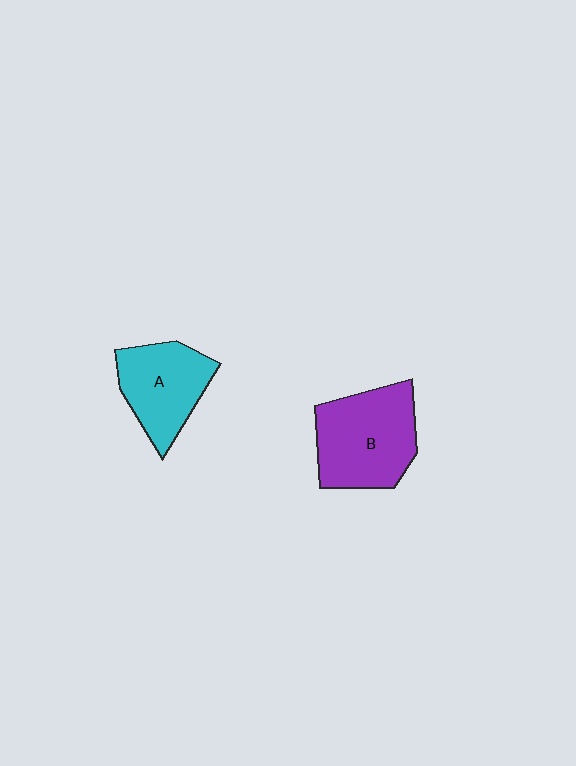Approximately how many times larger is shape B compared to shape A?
Approximately 1.3 times.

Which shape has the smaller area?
Shape A (cyan).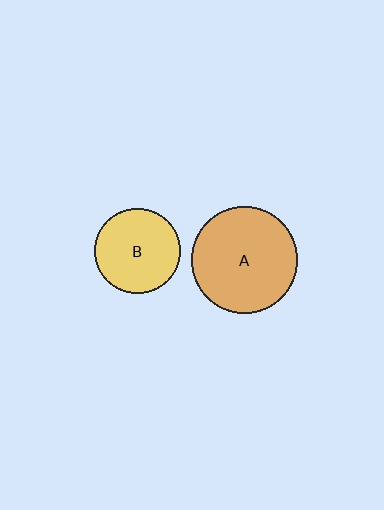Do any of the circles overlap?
No, none of the circles overlap.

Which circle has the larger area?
Circle A (orange).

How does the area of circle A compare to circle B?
Approximately 1.5 times.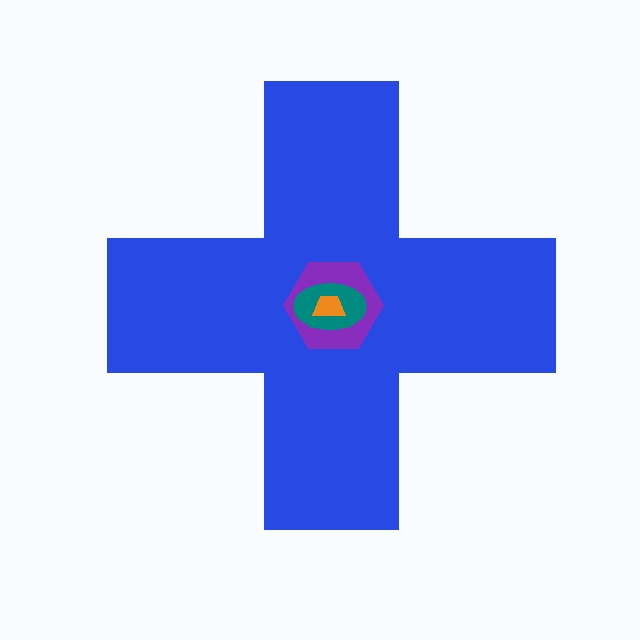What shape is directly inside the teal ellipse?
The orange trapezoid.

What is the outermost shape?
The blue cross.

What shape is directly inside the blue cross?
The purple hexagon.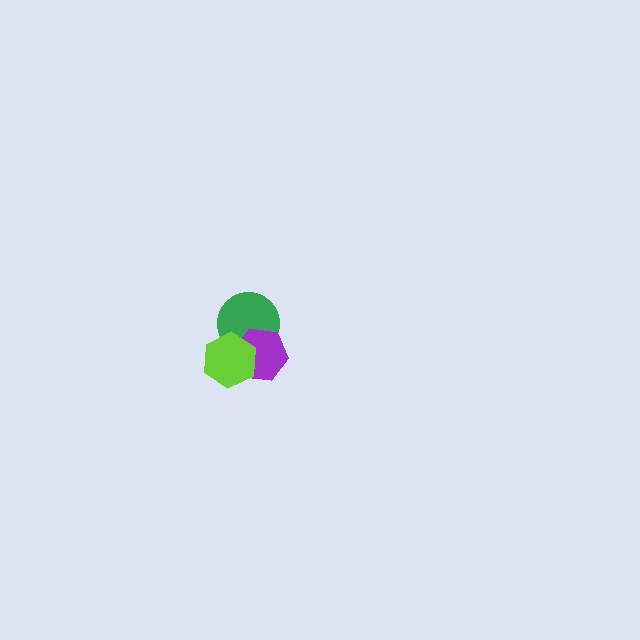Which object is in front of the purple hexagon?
The lime hexagon is in front of the purple hexagon.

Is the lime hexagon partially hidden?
No, no other shape covers it.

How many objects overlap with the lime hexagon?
2 objects overlap with the lime hexagon.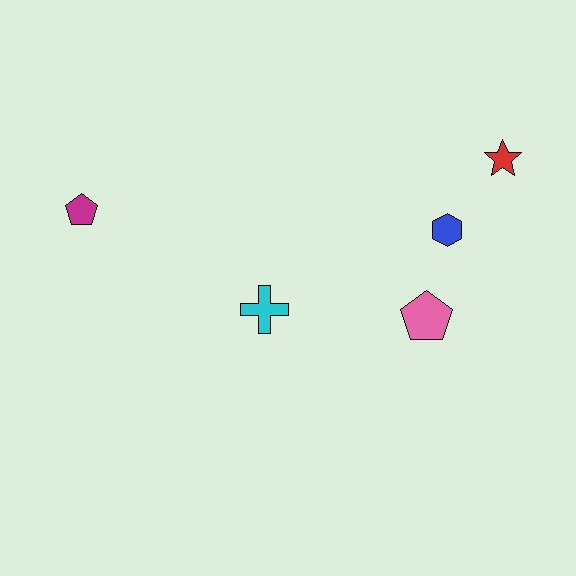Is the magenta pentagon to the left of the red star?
Yes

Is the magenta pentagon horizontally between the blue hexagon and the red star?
No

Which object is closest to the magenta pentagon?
The cyan cross is closest to the magenta pentagon.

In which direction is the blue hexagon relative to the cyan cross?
The blue hexagon is to the right of the cyan cross.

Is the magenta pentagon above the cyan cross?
Yes